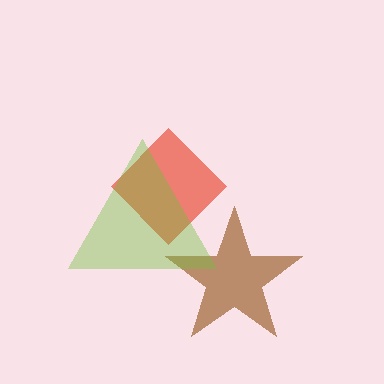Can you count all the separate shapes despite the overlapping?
Yes, there are 3 separate shapes.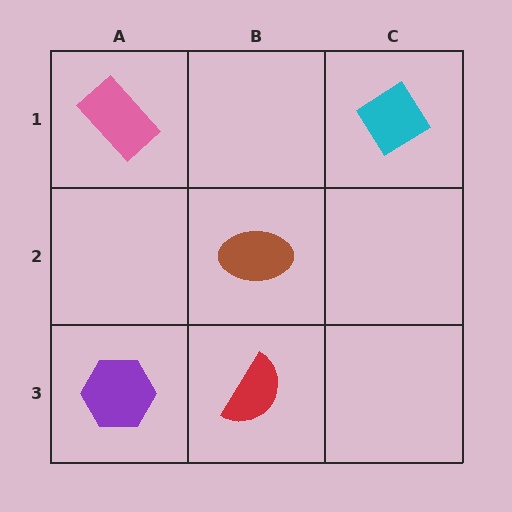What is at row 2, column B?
A brown ellipse.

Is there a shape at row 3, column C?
No, that cell is empty.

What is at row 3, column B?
A red semicircle.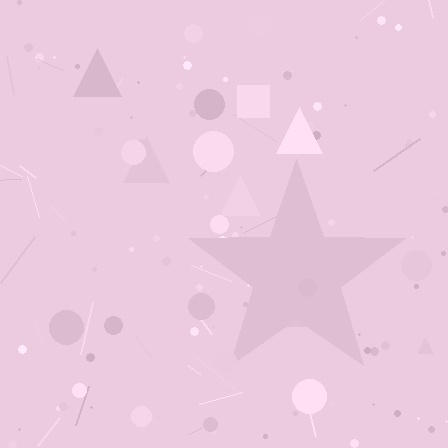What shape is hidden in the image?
A star is hidden in the image.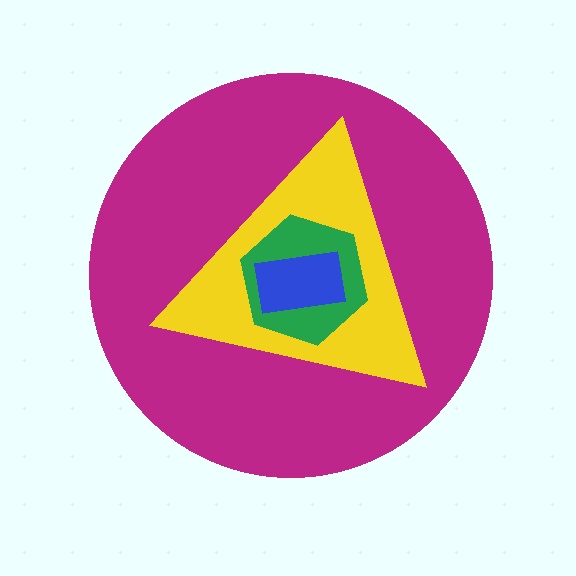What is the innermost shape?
The blue rectangle.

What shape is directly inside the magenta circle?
The yellow triangle.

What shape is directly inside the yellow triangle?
The green hexagon.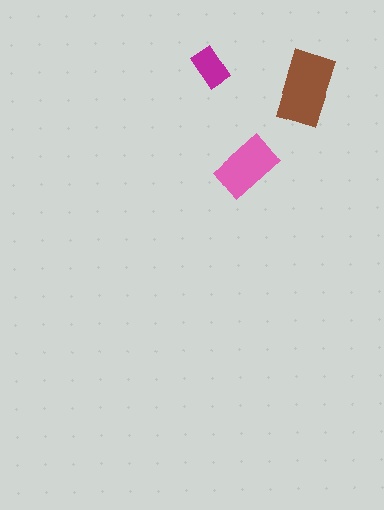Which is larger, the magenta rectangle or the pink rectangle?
The pink one.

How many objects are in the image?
There are 3 objects in the image.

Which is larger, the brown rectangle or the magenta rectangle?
The brown one.